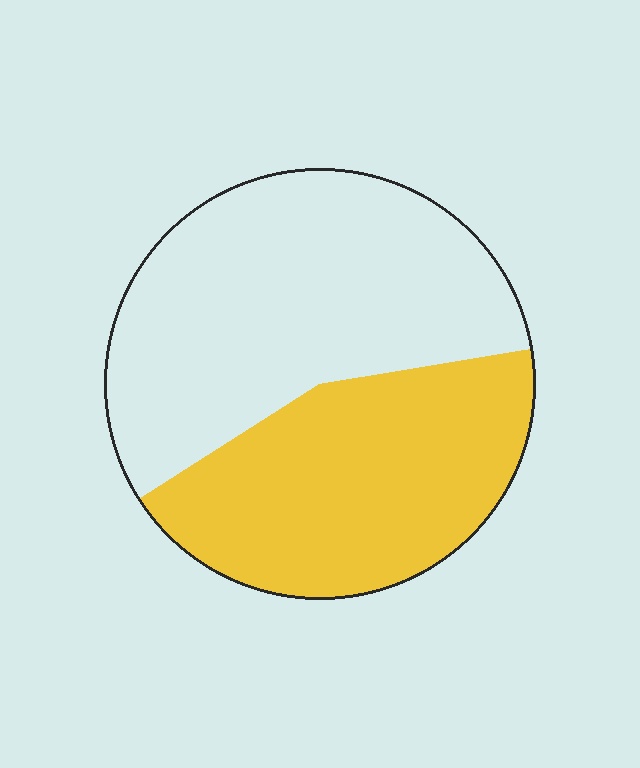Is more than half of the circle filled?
No.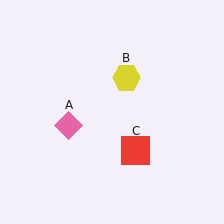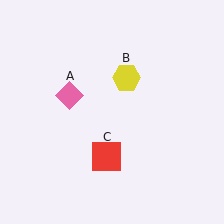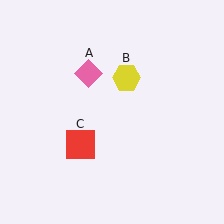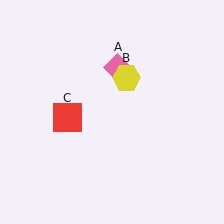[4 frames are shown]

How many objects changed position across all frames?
2 objects changed position: pink diamond (object A), red square (object C).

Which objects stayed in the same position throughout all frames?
Yellow hexagon (object B) remained stationary.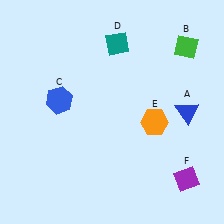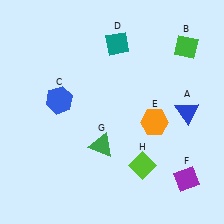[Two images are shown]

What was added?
A green triangle (G), a lime diamond (H) were added in Image 2.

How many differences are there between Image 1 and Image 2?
There are 2 differences between the two images.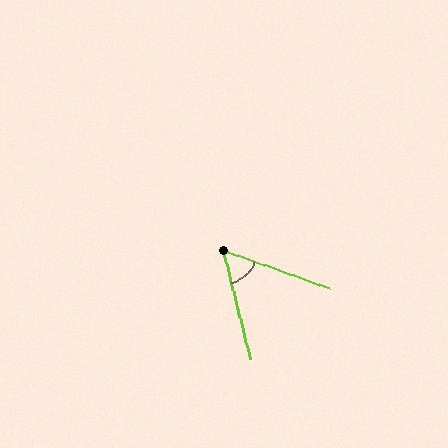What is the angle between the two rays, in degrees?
Approximately 56 degrees.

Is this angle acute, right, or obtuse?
It is acute.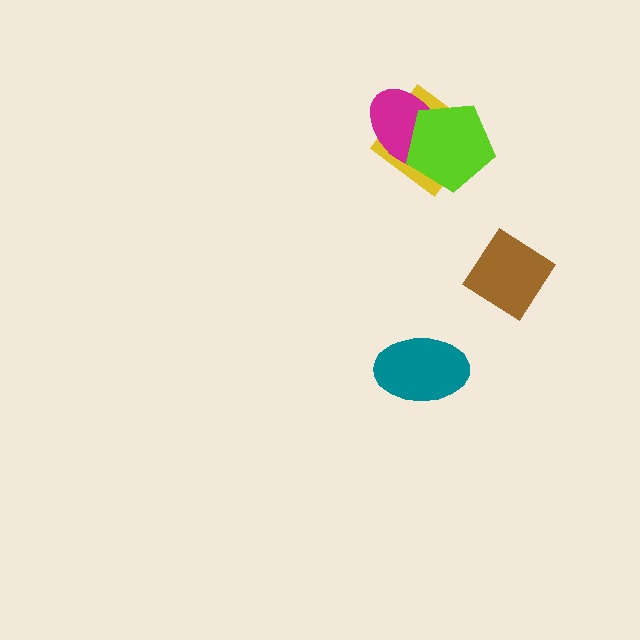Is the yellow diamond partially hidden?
Yes, it is partially covered by another shape.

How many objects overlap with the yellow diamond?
2 objects overlap with the yellow diamond.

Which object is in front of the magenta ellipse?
The lime pentagon is in front of the magenta ellipse.